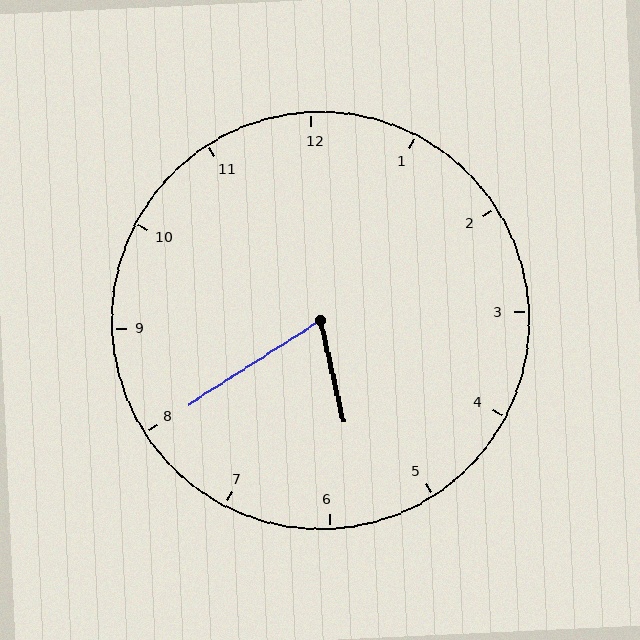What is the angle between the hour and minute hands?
Approximately 70 degrees.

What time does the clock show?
5:40.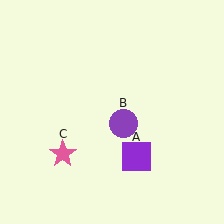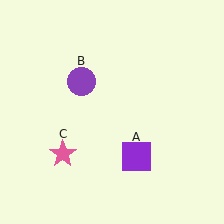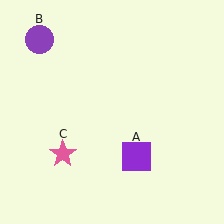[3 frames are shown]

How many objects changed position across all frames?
1 object changed position: purple circle (object B).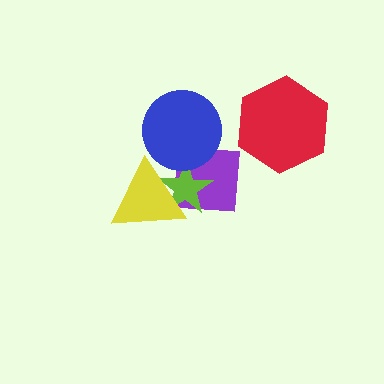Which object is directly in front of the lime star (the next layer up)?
The yellow triangle is directly in front of the lime star.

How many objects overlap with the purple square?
3 objects overlap with the purple square.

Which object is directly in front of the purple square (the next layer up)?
The lime star is directly in front of the purple square.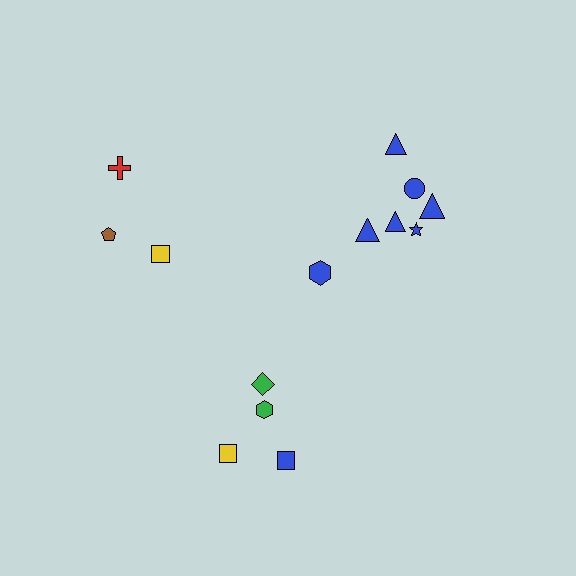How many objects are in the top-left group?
There are 3 objects.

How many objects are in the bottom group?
There are 4 objects.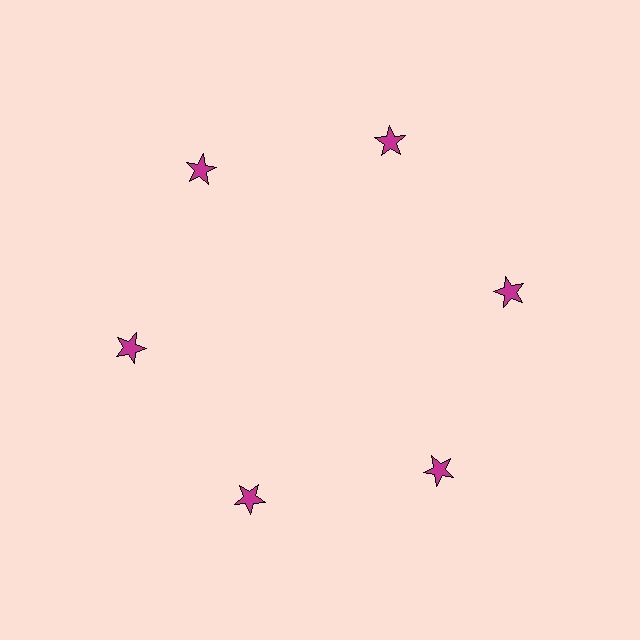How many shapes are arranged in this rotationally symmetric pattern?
There are 6 shapes, arranged in 6 groups of 1.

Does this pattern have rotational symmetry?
Yes, this pattern has 6-fold rotational symmetry. It looks the same after rotating 60 degrees around the center.